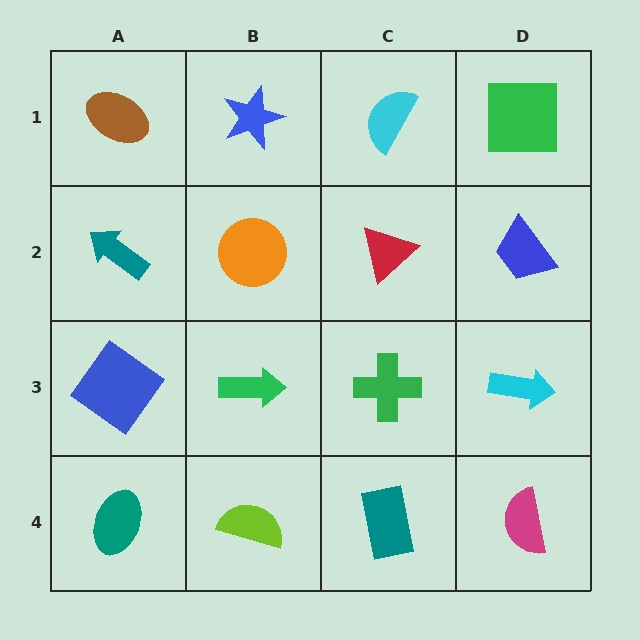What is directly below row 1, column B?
An orange circle.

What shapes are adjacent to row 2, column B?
A blue star (row 1, column B), a green arrow (row 3, column B), a teal arrow (row 2, column A), a red triangle (row 2, column C).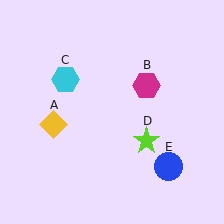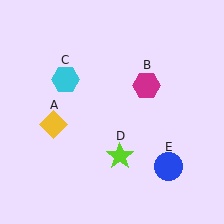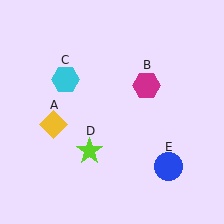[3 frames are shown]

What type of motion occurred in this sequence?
The lime star (object D) rotated clockwise around the center of the scene.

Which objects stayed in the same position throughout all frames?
Yellow diamond (object A) and magenta hexagon (object B) and cyan hexagon (object C) and blue circle (object E) remained stationary.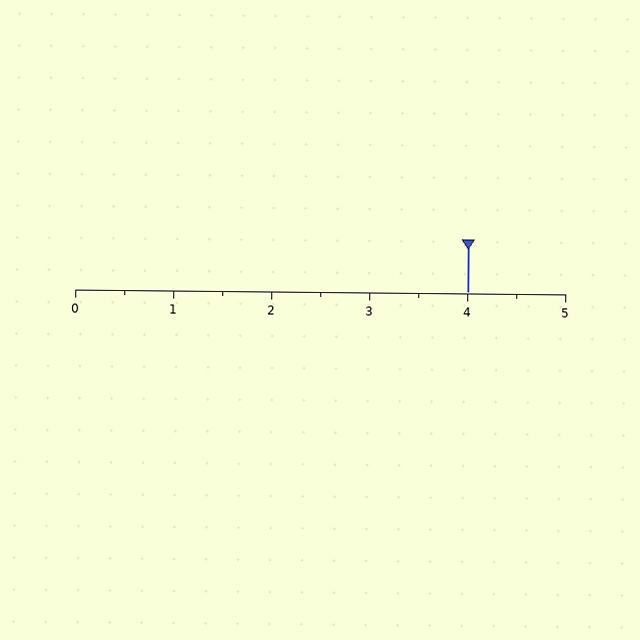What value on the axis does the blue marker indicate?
The marker indicates approximately 4.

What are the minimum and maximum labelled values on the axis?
The axis runs from 0 to 5.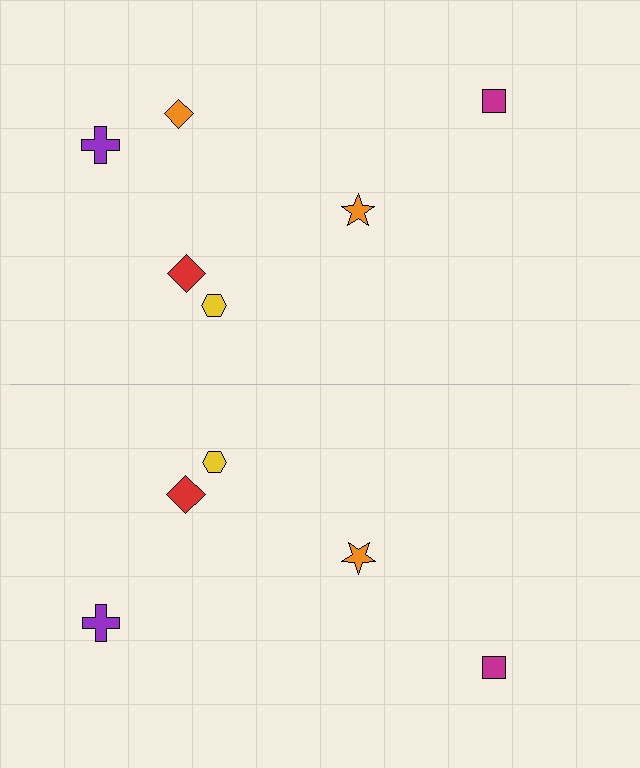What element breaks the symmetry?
A orange diamond is missing from the bottom side.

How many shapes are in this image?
There are 11 shapes in this image.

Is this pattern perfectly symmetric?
No, the pattern is not perfectly symmetric. A orange diamond is missing from the bottom side.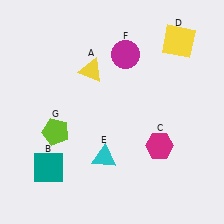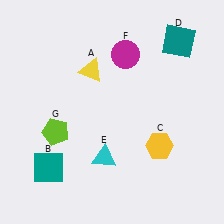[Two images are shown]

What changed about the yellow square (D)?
In Image 1, D is yellow. In Image 2, it changed to teal.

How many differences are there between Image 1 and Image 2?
There are 2 differences between the two images.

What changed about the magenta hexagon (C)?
In Image 1, C is magenta. In Image 2, it changed to yellow.